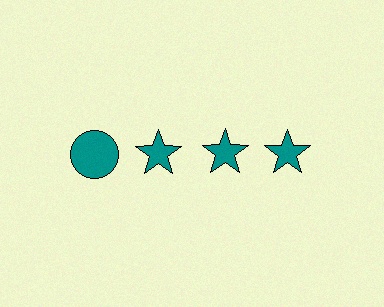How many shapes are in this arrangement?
There are 4 shapes arranged in a grid pattern.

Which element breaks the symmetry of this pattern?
The teal circle in the top row, leftmost column breaks the symmetry. All other shapes are teal stars.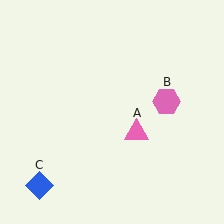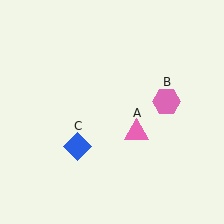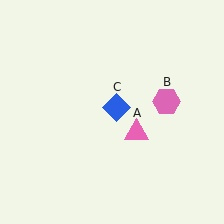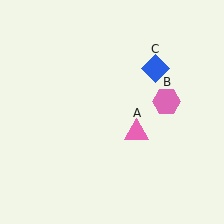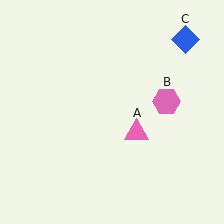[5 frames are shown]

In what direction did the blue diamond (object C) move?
The blue diamond (object C) moved up and to the right.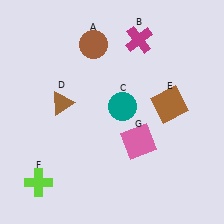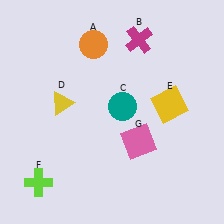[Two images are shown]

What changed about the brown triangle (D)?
In Image 1, D is brown. In Image 2, it changed to yellow.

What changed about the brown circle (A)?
In Image 1, A is brown. In Image 2, it changed to orange.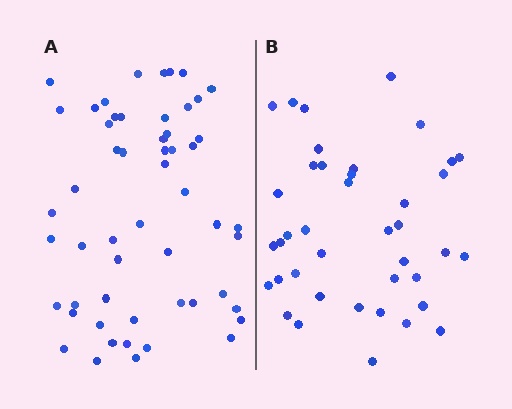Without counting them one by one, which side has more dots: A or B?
Region A (the left region) has more dots.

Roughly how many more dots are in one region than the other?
Region A has approximately 15 more dots than region B.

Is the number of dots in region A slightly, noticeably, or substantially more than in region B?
Region A has noticeably more, but not dramatically so. The ratio is roughly 1.4 to 1.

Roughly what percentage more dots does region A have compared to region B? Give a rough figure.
About 35% more.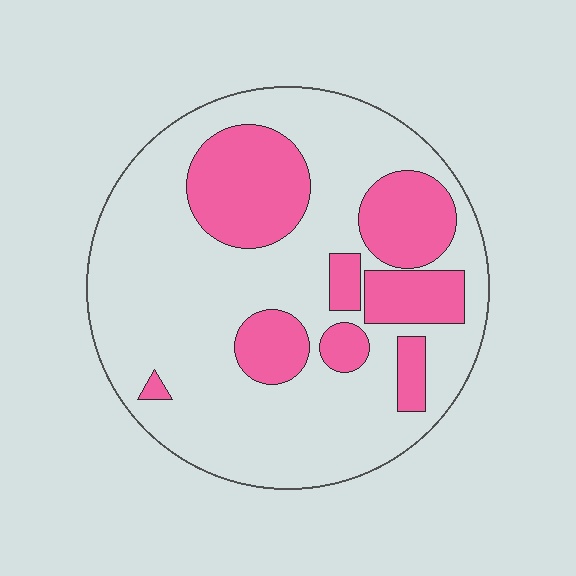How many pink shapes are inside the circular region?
8.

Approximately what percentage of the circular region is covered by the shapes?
Approximately 30%.